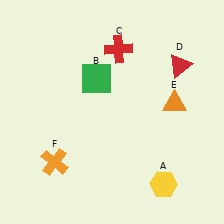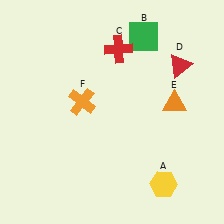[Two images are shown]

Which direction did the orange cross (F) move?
The orange cross (F) moved up.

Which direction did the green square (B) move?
The green square (B) moved right.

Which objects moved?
The objects that moved are: the green square (B), the orange cross (F).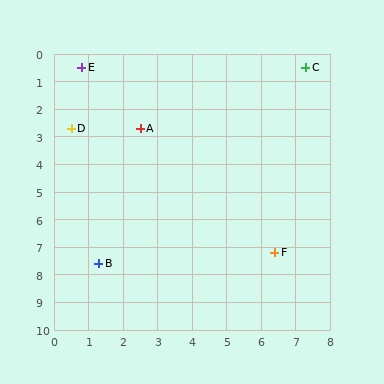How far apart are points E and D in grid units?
Points E and D are about 2.2 grid units apart.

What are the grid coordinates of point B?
Point B is at approximately (1.3, 7.6).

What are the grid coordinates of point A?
Point A is at approximately (2.5, 2.7).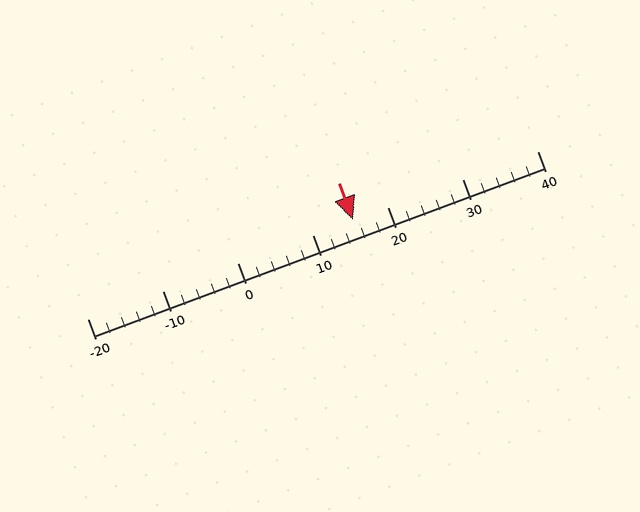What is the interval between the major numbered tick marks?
The major tick marks are spaced 10 units apart.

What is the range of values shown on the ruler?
The ruler shows values from -20 to 40.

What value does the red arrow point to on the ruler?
The red arrow points to approximately 15.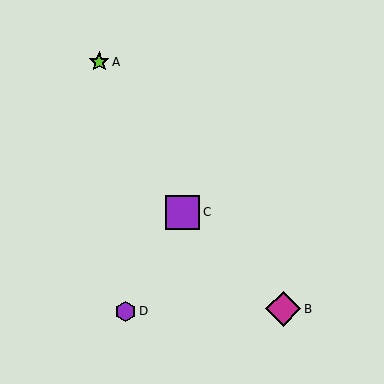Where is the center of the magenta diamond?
The center of the magenta diamond is at (283, 309).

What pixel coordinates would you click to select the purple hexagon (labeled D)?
Click at (125, 311) to select the purple hexagon D.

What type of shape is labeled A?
Shape A is a lime star.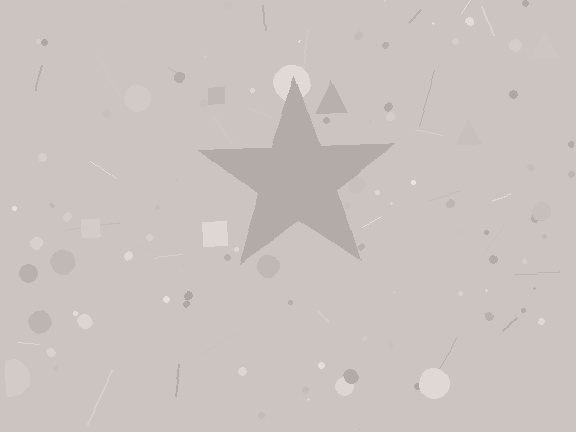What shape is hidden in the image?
A star is hidden in the image.